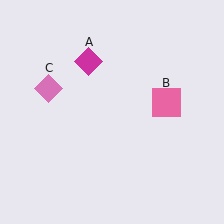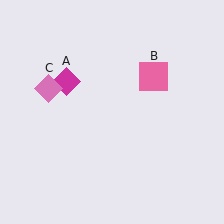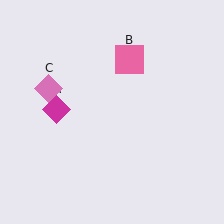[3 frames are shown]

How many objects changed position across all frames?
2 objects changed position: magenta diamond (object A), pink square (object B).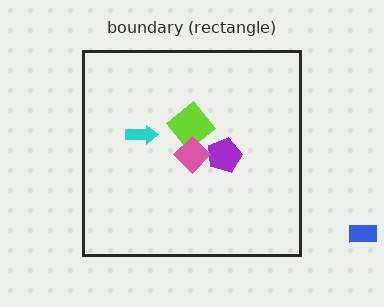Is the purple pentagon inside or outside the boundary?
Inside.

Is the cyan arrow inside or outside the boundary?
Inside.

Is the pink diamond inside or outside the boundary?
Inside.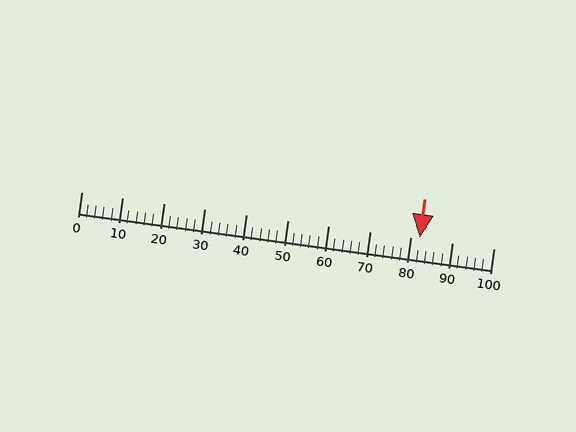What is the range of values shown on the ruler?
The ruler shows values from 0 to 100.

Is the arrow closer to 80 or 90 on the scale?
The arrow is closer to 80.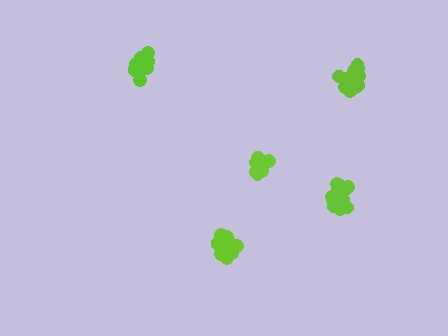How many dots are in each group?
Group 1: 14 dots, Group 2: 13 dots, Group 3: 11 dots, Group 4: 12 dots, Group 5: 13 dots (63 total).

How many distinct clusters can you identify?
There are 5 distinct clusters.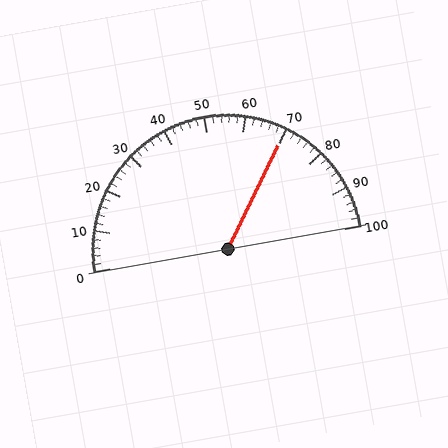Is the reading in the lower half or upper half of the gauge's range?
The reading is in the upper half of the range (0 to 100).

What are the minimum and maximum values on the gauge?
The gauge ranges from 0 to 100.